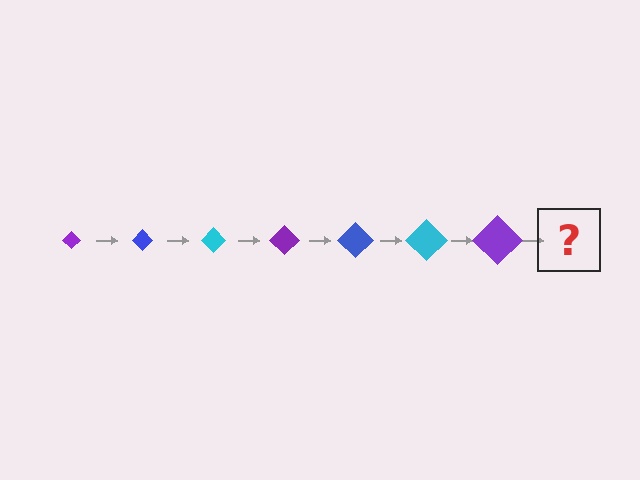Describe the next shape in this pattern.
It should be a blue diamond, larger than the previous one.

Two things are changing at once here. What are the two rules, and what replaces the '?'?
The two rules are that the diamond grows larger each step and the color cycles through purple, blue, and cyan. The '?' should be a blue diamond, larger than the previous one.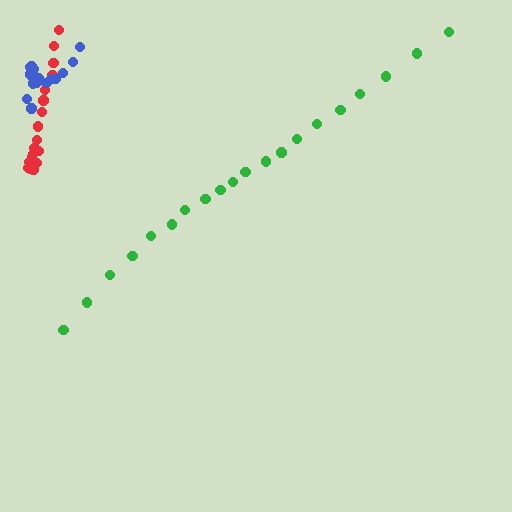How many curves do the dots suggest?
There are 3 distinct paths.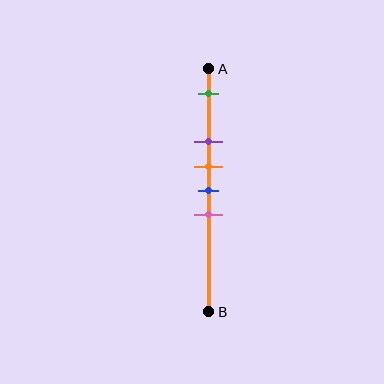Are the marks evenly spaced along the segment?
No, the marks are not evenly spaced.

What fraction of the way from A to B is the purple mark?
The purple mark is approximately 30% (0.3) of the way from A to B.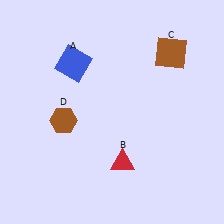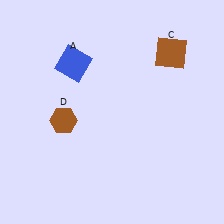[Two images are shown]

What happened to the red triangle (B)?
The red triangle (B) was removed in Image 2. It was in the bottom-right area of Image 1.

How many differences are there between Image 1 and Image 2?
There is 1 difference between the two images.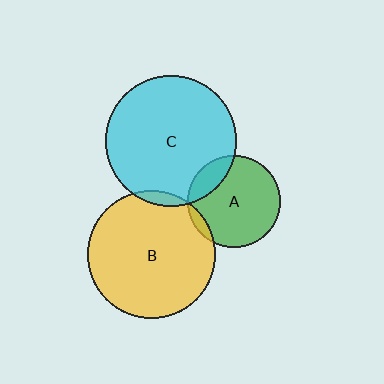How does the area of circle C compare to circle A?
Approximately 2.0 times.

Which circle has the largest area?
Circle C (cyan).